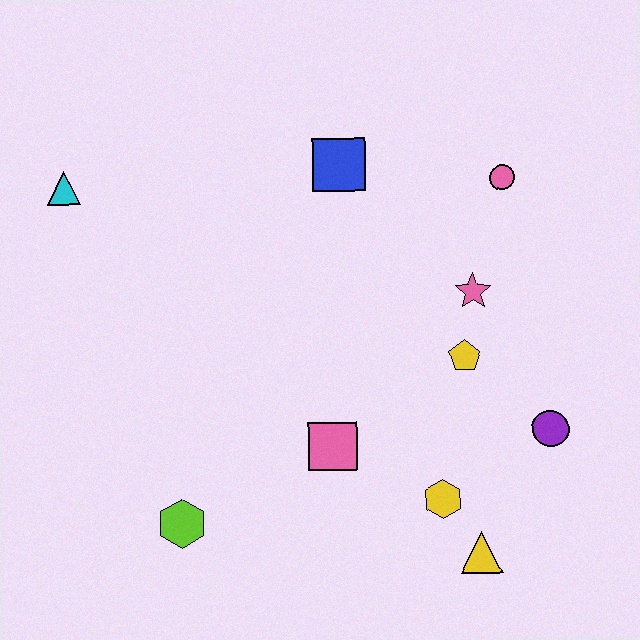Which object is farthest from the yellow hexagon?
The cyan triangle is farthest from the yellow hexagon.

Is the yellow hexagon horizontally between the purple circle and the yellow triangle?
No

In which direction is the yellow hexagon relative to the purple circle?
The yellow hexagon is to the left of the purple circle.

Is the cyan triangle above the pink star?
Yes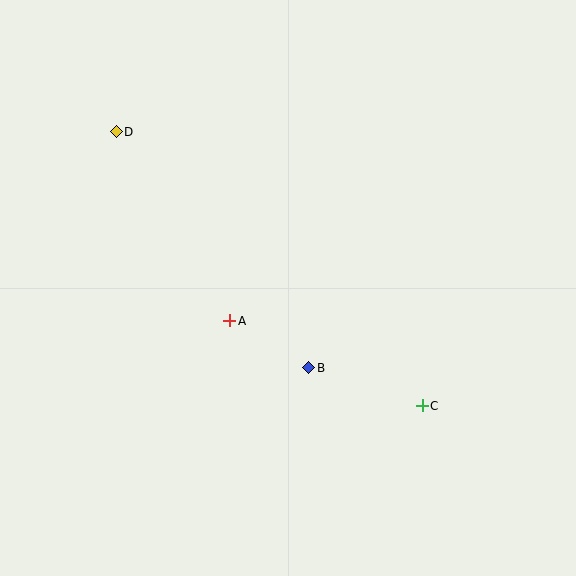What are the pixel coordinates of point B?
Point B is at (309, 368).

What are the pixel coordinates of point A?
Point A is at (230, 321).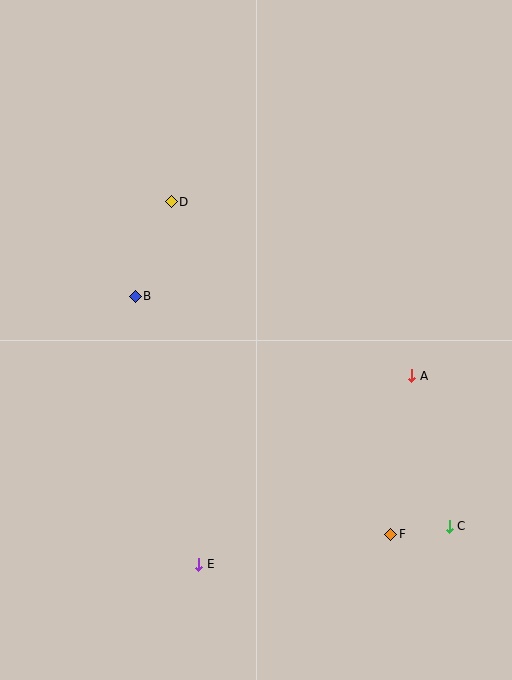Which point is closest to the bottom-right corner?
Point C is closest to the bottom-right corner.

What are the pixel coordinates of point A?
Point A is at (412, 376).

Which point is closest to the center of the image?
Point B at (135, 296) is closest to the center.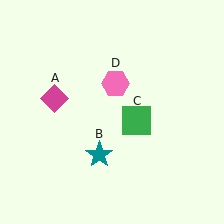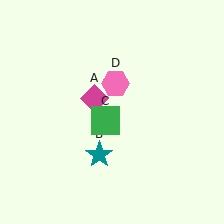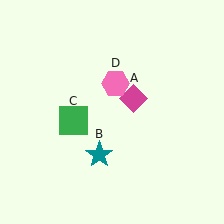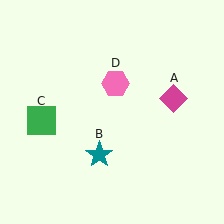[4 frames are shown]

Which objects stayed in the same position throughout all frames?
Teal star (object B) and pink hexagon (object D) remained stationary.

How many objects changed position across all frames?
2 objects changed position: magenta diamond (object A), green square (object C).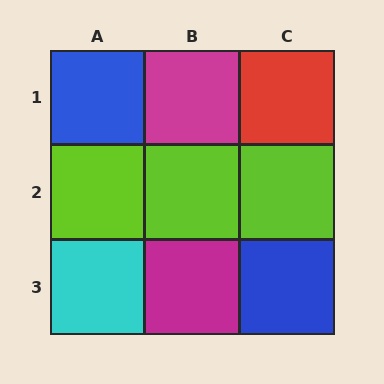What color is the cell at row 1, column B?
Magenta.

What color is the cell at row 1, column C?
Red.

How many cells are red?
1 cell is red.